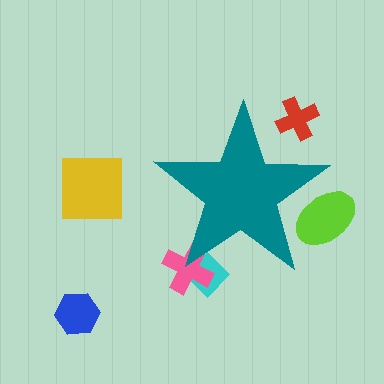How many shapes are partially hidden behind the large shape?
4 shapes are partially hidden.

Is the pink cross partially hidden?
Yes, the pink cross is partially hidden behind the teal star.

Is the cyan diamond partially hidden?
Yes, the cyan diamond is partially hidden behind the teal star.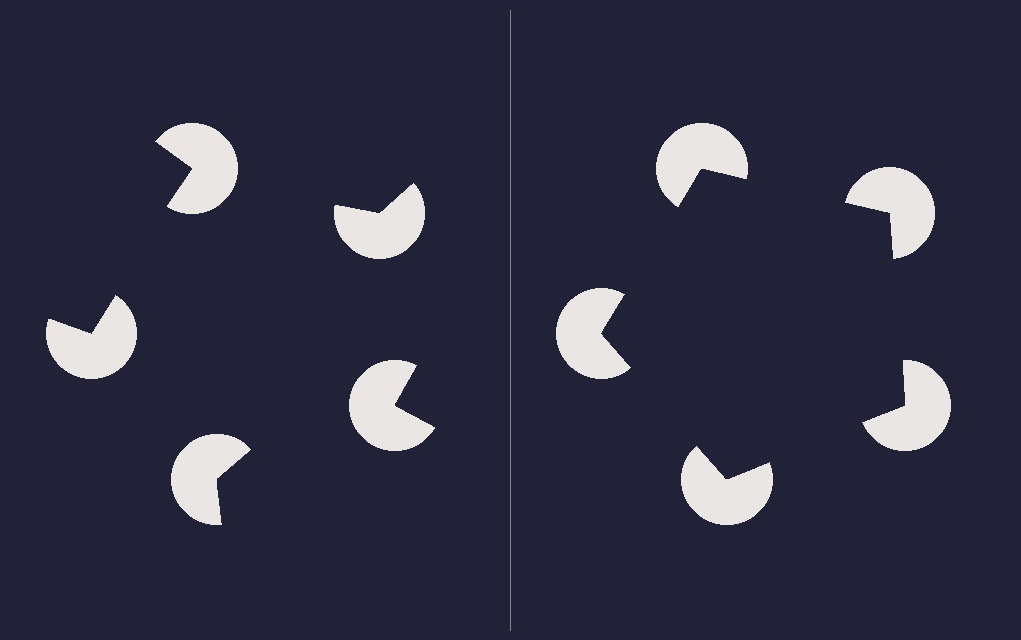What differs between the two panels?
The pac-man discs are positioned identically on both sides; only the wedge orientations differ. On the right they align to a pentagon; on the left they are misaligned.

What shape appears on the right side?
An illusory pentagon.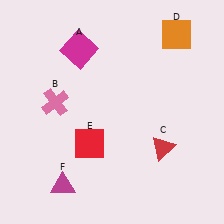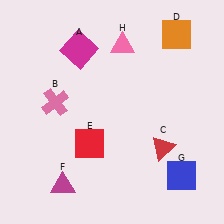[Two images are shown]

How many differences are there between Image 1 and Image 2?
There are 2 differences between the two images.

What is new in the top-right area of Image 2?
A pink triangle (H) was added in the top-right area of Image 2.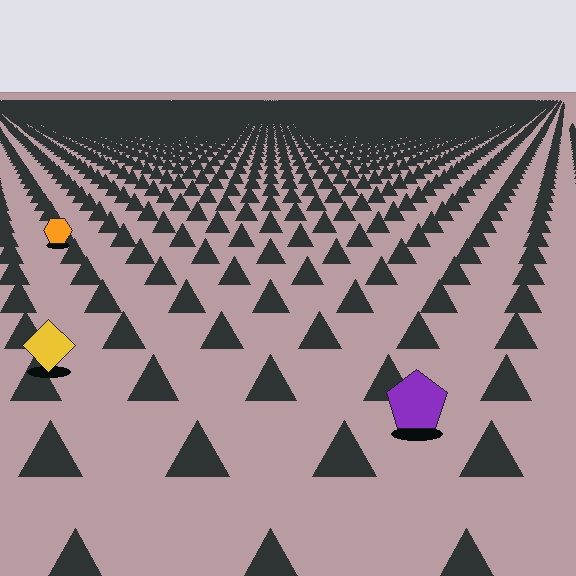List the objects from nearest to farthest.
From nearest to farthest: the purple pentagon, the yellow diamond, the orange hexagon.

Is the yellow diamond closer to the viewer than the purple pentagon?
No. The purple pentagon is closer — you can tell from the texture gradient: the ground texture is coarser near it.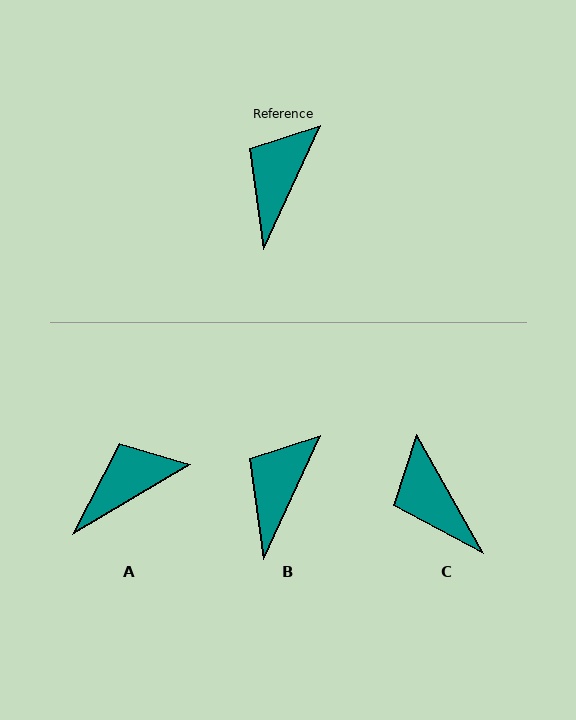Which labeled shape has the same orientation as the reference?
B.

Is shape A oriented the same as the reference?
No, it is off by about 35 degrees.